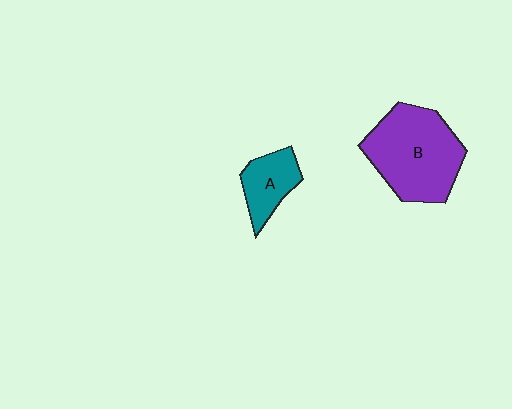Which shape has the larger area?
Shape B (purple).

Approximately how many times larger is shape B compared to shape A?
Approximately 2.3 times.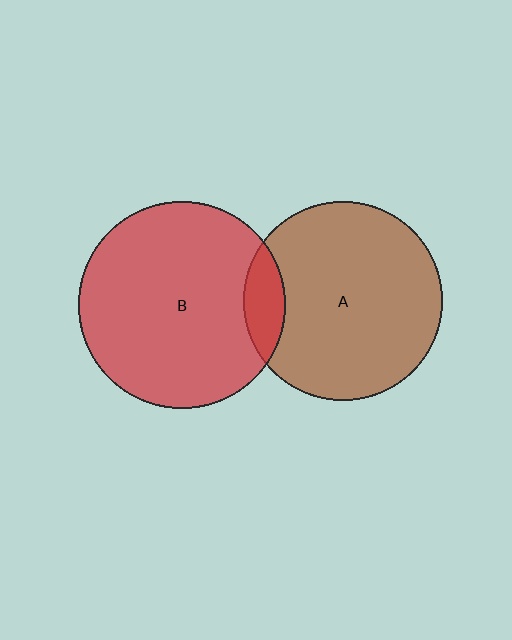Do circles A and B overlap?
Yes.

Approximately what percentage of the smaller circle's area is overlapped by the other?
Approximately 10%.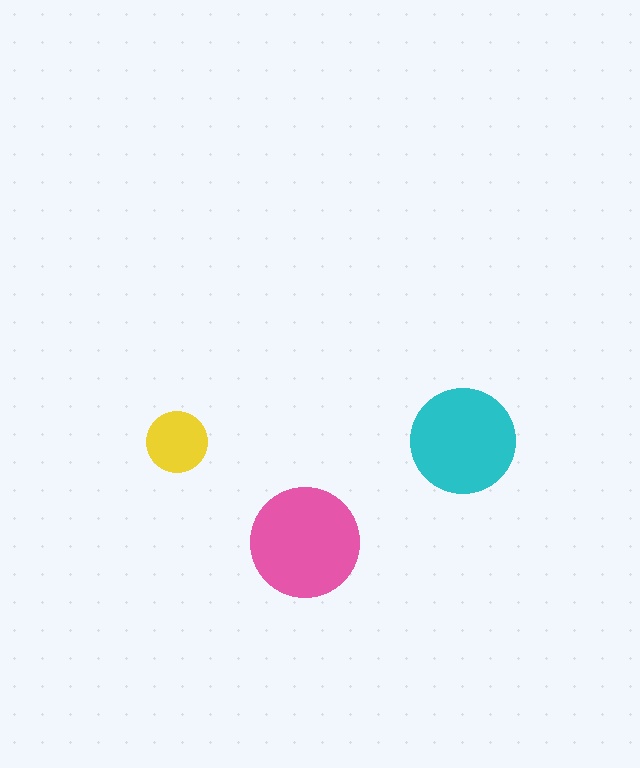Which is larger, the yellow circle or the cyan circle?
The cyan one.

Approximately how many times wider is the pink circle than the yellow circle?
About 2 times wider.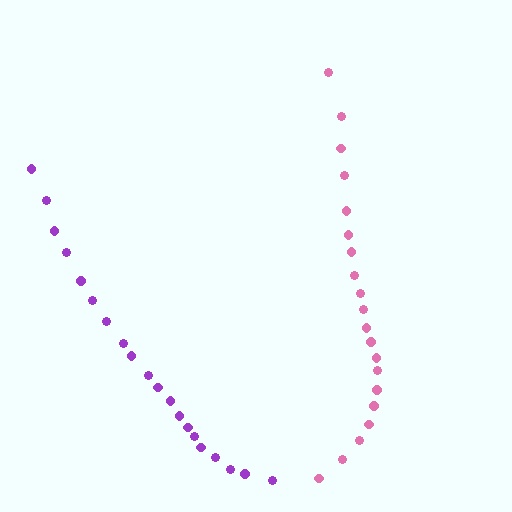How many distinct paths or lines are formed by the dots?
There are 2 distinct paths.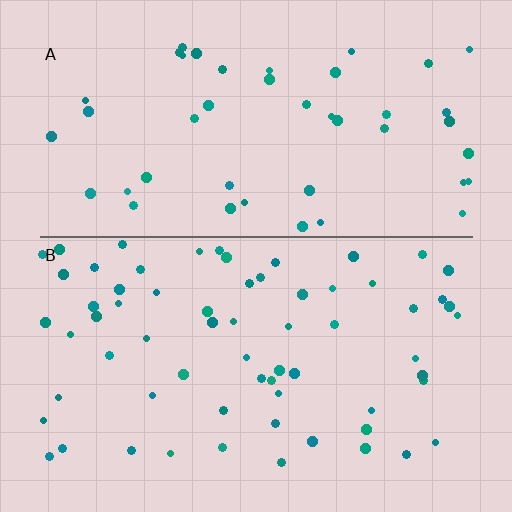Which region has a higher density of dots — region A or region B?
B (the bottom).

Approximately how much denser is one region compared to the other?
Approximately 1.4× — region B over region A.